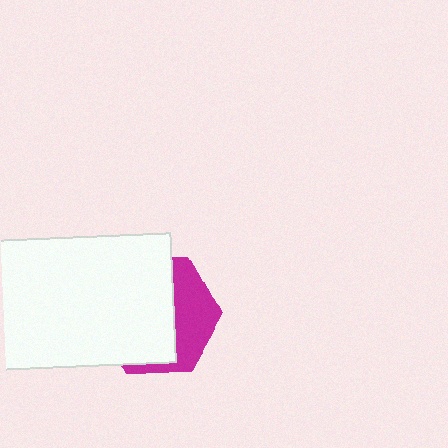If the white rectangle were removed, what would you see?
You would see the complete magenta hexagon.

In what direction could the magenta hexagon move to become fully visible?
The magenta hexagon could move right. That would shift it out from behind the white rectangle entirely.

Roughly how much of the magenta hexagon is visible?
A small part of it is visible (roughly 35%).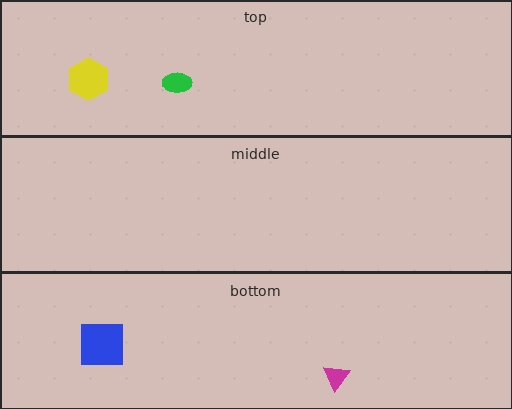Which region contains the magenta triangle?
The bottom region.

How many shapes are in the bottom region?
2.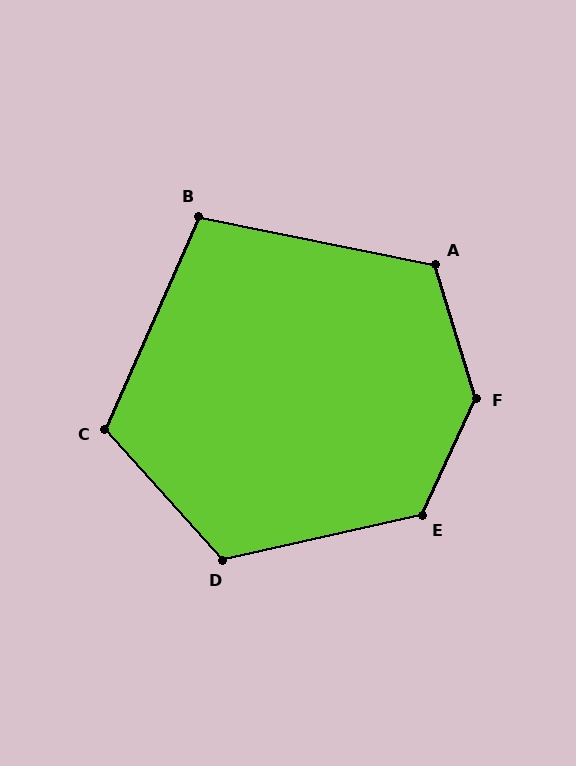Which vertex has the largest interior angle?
F, at approximately 138 degrees.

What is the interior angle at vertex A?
Approximately 118 degrees (obtuse).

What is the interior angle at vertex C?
Approximately 114 degrees (obtuse).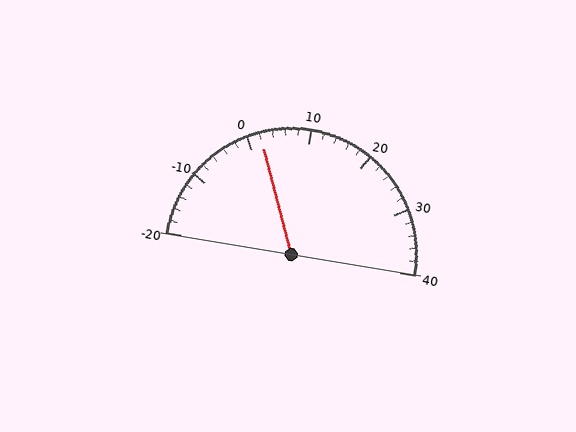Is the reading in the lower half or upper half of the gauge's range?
The reading is in the lower half of the range (-20 to 40).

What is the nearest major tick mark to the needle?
The nearest major tick mark is 0.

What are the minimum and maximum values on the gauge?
The gauge ranges from -20 to 40.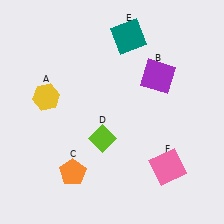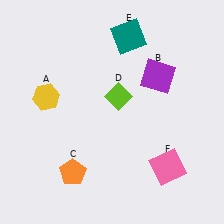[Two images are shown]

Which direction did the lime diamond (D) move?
The lime diamond (D) moved up.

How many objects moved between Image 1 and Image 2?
1 object moved between the two images.